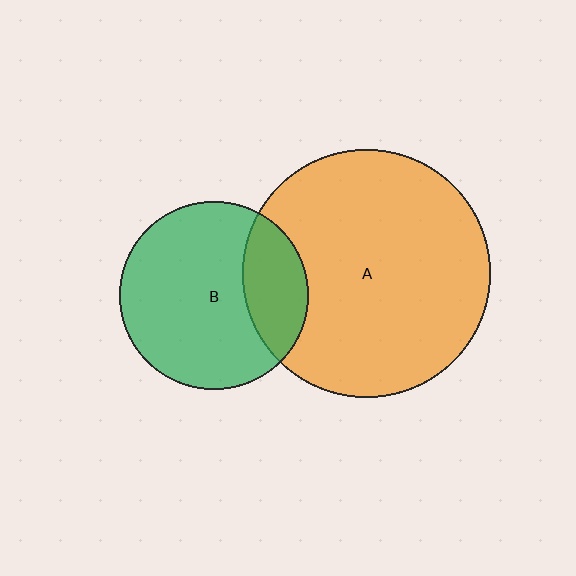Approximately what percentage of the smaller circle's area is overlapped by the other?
Approximately 25%.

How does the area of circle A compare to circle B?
Approximately 1.7 times.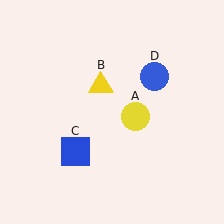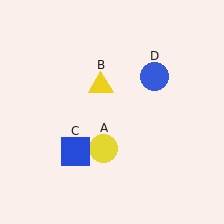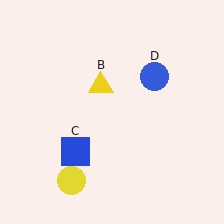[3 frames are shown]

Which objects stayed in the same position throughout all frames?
Yellow triangle (object B) and blue square (object C) and blue circle (object D) remained stationary.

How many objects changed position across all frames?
1 object changed position: yellow circle (object A).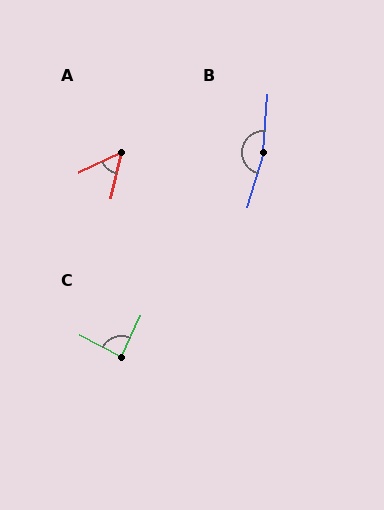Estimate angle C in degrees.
Approximately 86 degrees.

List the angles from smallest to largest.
A (52°), C (86°), B (168°).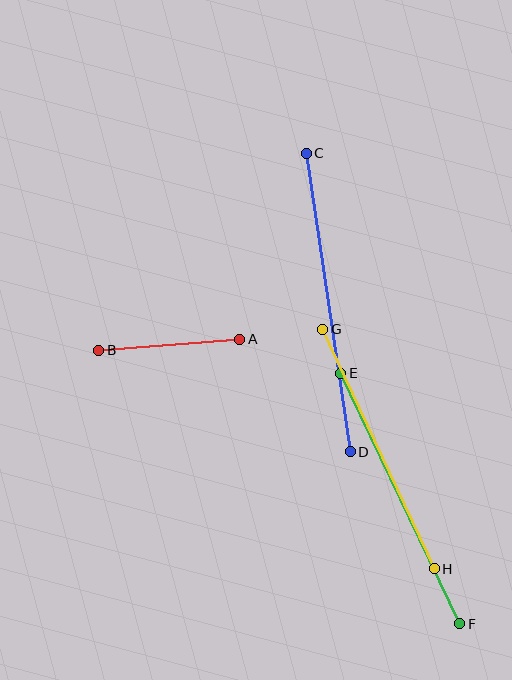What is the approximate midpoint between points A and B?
The midpoint is at approximately (169, 345) pixels.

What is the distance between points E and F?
The distance is approximately 278 pixels.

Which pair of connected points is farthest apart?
Points C and D are farthest apart.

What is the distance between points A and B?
The distance is approximately 142 pixels.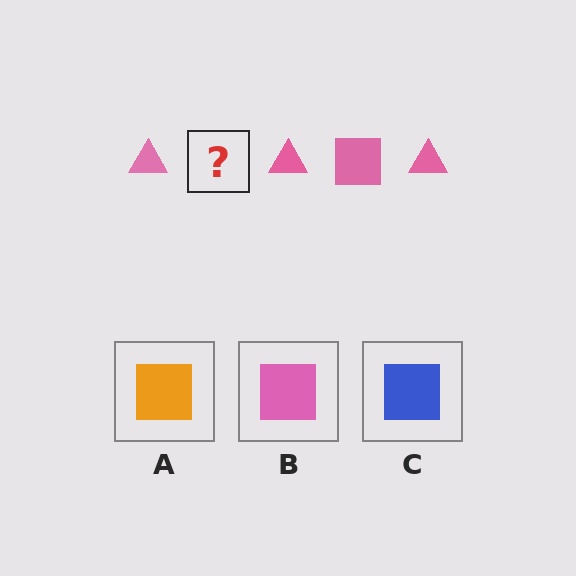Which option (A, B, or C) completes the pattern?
B.